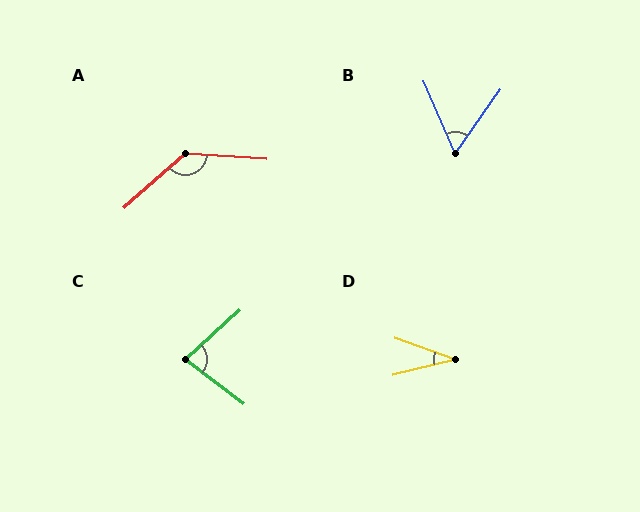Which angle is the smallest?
D, at approximately 34 degrees.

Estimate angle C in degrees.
Approximately 80 degrees.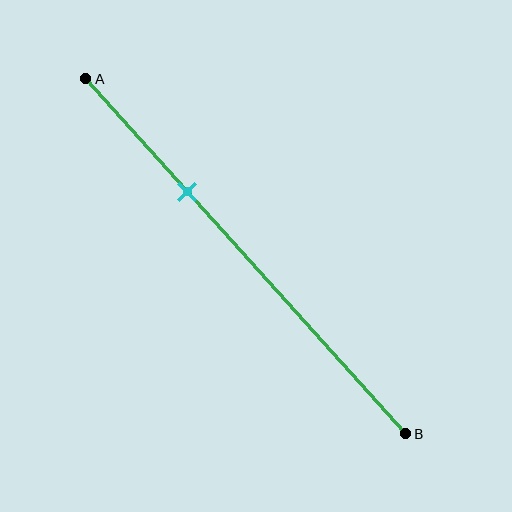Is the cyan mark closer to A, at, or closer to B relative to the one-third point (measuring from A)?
The cyan mark is approximately at the one-third point of segment AB.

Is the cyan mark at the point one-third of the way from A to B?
Yes, the mark is approximately at the one-third point.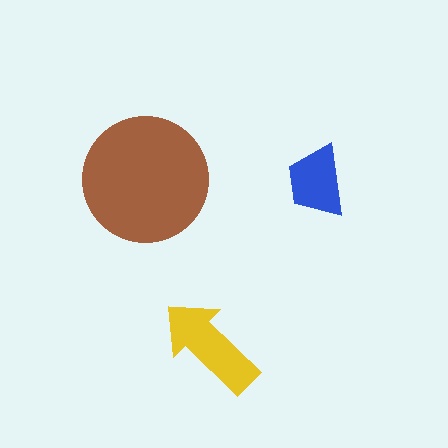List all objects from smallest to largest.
The blue trapezoid, the yellow arrow, the brown circle.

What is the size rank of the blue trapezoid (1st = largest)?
3rd.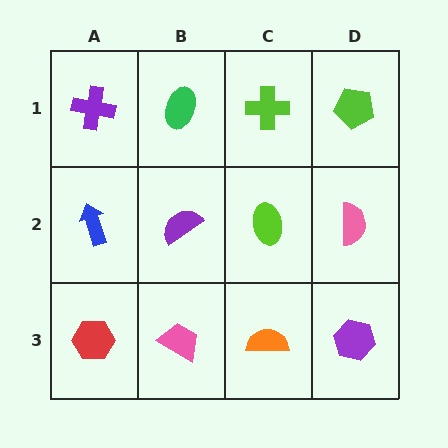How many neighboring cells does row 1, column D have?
2.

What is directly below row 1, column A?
A blue arrow.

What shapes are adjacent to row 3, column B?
A purple semicircle (row 2, column B), a red hexagon (row 3, column A), an orange semicircle (row 3, column C).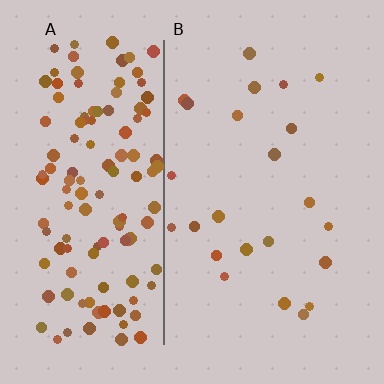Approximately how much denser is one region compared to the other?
Approximately 5.9× — region A over region B.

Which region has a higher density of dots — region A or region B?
A (the left).